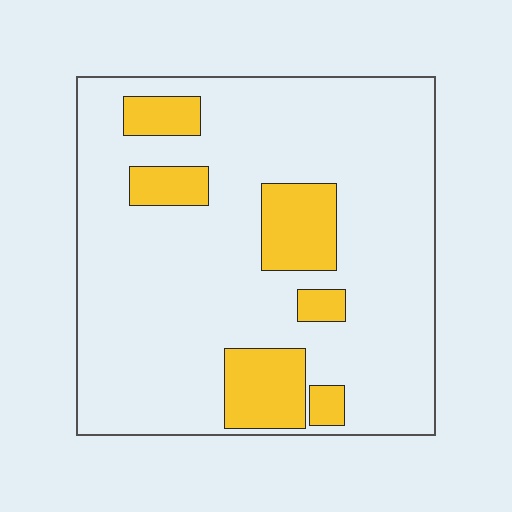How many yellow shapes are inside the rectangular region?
6.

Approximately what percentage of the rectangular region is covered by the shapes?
Approximately 20%.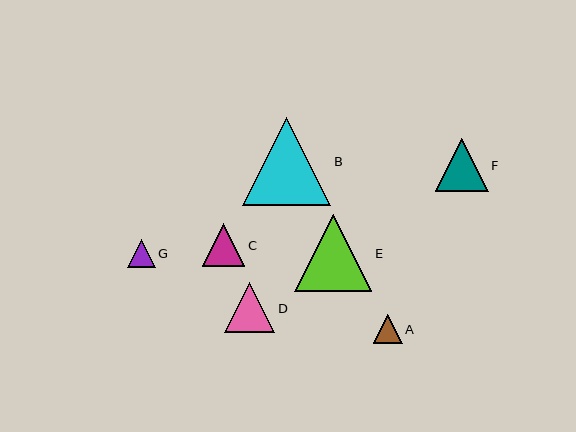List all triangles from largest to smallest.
From largest to smallest: B, E, F, D, C, A, G.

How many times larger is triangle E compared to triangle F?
Triangle E is approximately 1.5 times the size of triangle F.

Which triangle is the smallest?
Triangle G is the smallest with a size of approximately 28 pixels.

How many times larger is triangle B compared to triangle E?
Triangle B is approximately 1.1 times the size of triangle E.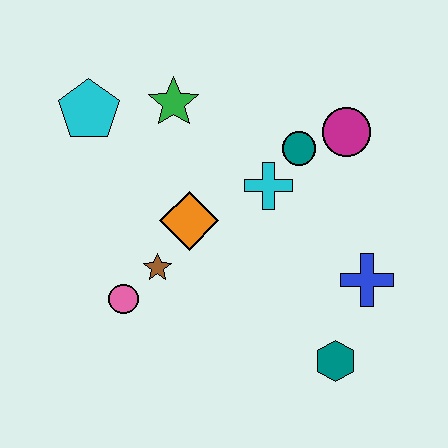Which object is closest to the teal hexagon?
The blue cross is closest to the teal hexagon.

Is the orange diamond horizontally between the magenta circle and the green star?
Yes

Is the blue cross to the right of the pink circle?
Yes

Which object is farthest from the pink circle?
The magenta circle is farthest from the pink circle.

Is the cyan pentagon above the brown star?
Yes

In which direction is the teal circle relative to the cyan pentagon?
The teal circle is to the right of the cyan pentagon.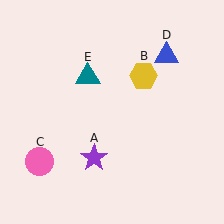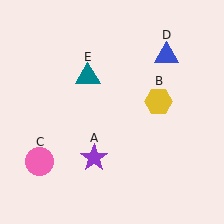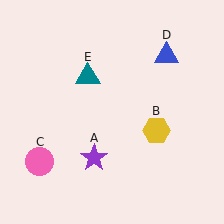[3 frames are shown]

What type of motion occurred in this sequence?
The yellow hexagon (object B) rotated clockwise around the center of the scene.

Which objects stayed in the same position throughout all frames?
Purple star (object A) and pink circle (object C) and blue triangle (object D) and teal triangle (object E) remained stationary.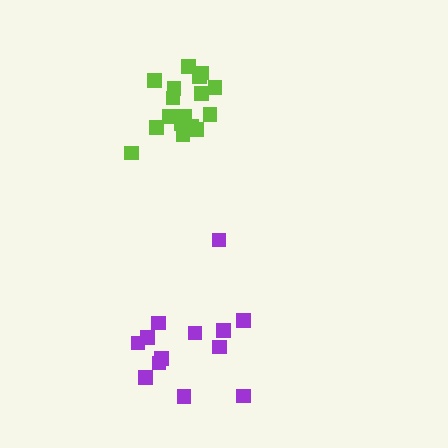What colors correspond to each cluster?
The clusters are colored: purple, lime.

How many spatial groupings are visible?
There are 2 spatial groupings.